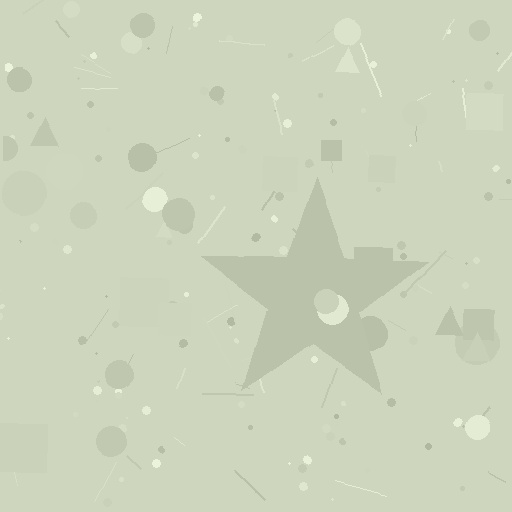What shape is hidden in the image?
A star is hidden in the image.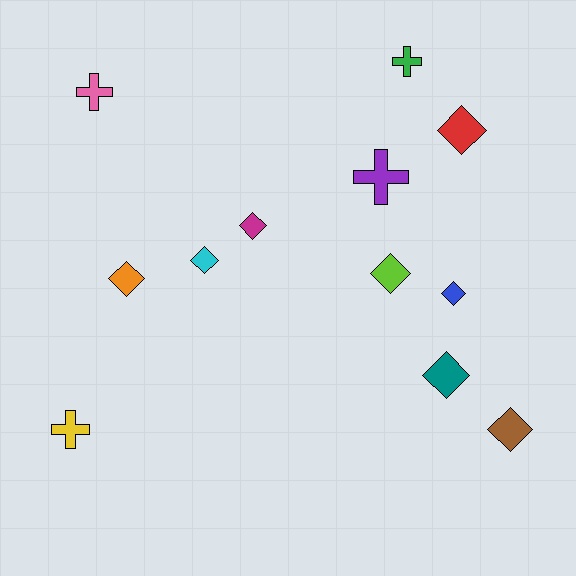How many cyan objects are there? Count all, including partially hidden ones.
There is 1 cyan object.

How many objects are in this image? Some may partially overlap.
There are 12 objects.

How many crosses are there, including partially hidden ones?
There are 4 crosses.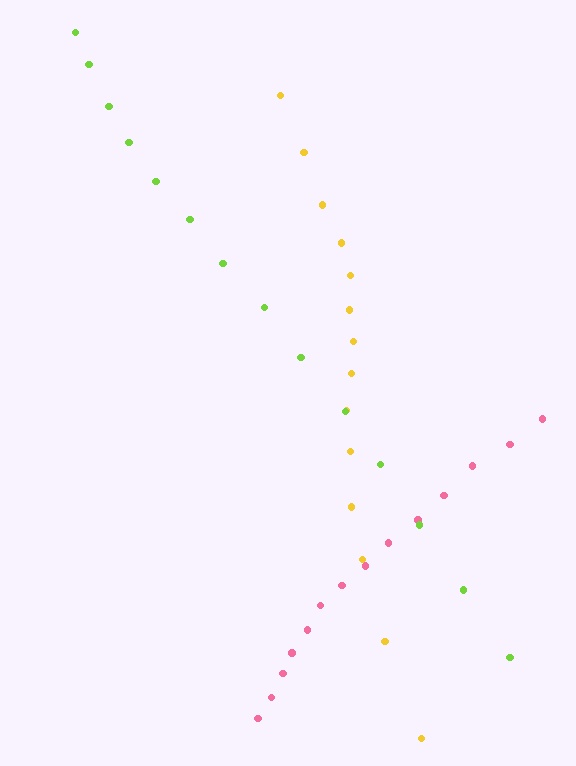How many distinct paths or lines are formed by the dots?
There are 3 distinct paths.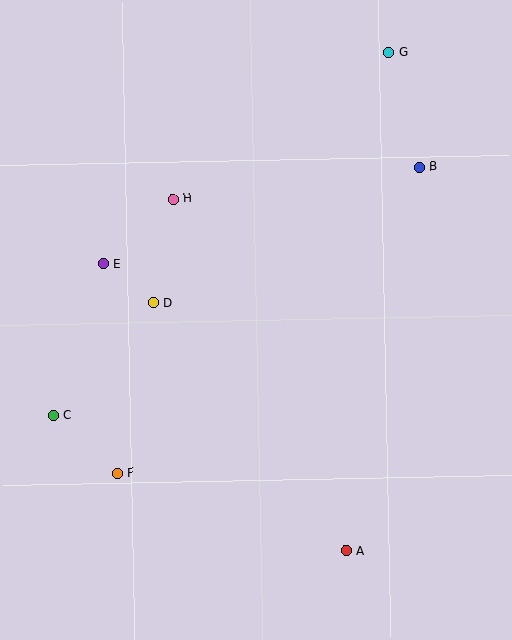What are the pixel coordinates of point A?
Point A is at (346, 551).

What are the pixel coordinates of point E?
Point E is at (103, 264).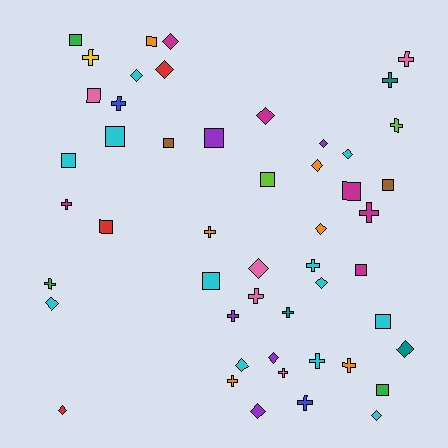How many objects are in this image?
There are 50 objects.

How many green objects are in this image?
There are 3 green objects.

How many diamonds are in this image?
There are 17 diamonds.